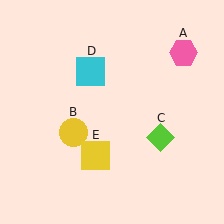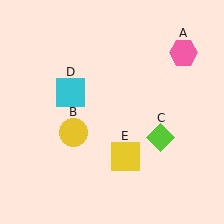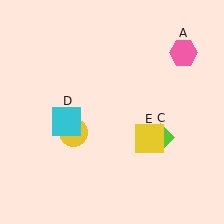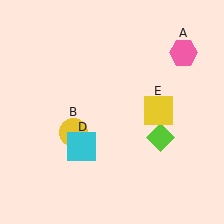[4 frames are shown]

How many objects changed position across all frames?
2 objects changed position: cyan square (object D), yellow square (object E).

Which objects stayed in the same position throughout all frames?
Pink hexagon (object A) and yellow circle (object B) and lime diamond (object C) remained stationary.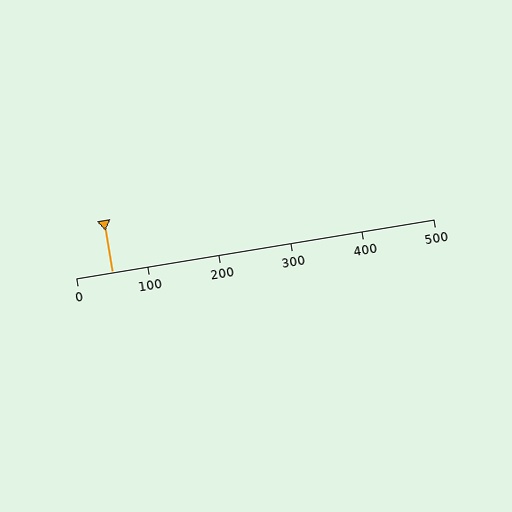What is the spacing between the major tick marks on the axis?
The major ticks are spaced 100 apart.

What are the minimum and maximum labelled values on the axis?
The axis runs from 0 to 500.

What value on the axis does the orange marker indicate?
The marker indicates approximately 50.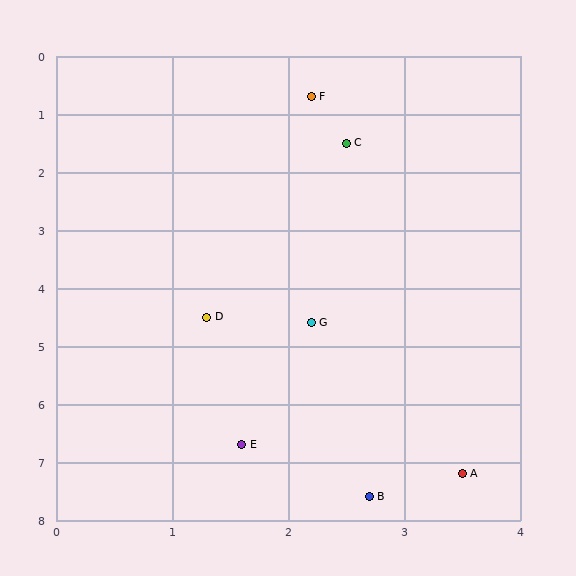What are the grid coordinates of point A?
Point A is at approximately (3.5, 7.2).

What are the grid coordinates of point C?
Point C is at approximately (2.5, 1.5).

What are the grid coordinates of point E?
Point E is at approximately (1.6, 6.7).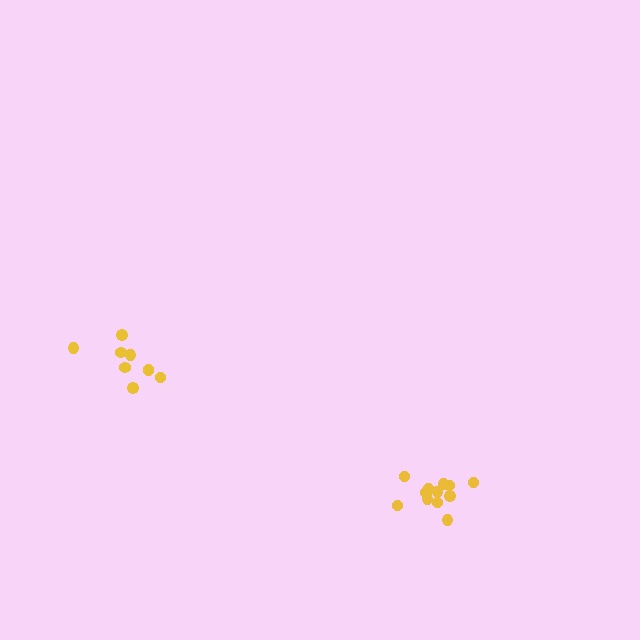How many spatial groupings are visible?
There are 2 spatial groupings.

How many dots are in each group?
Group 1: 12 dots, Group 2: 9 dots (21 total).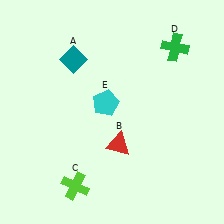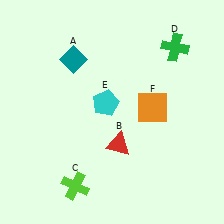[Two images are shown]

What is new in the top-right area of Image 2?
An orange square (F) was added in the top-right area of Image 2.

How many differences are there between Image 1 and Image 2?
There is 1 difference between the two images.